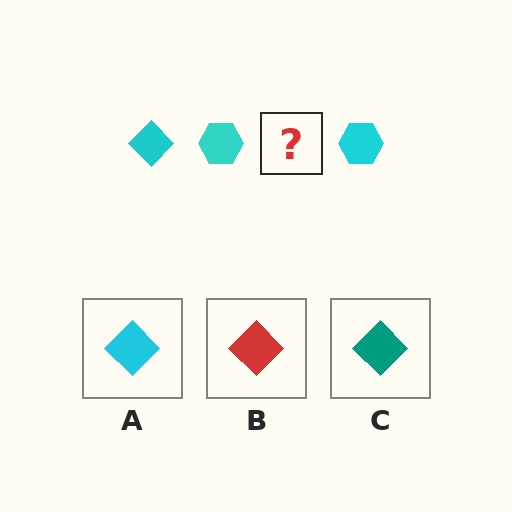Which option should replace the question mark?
Option A.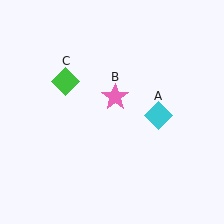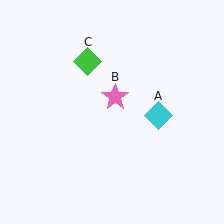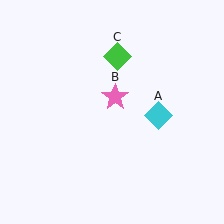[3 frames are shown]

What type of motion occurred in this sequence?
The green diamond (object C) rotated clockwise around the center of the scene.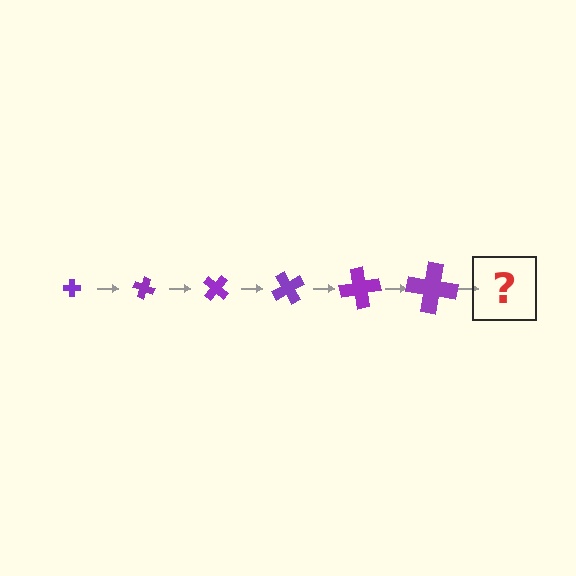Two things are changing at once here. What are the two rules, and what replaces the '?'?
The two rules are that the cross grows larger each step and it rotates 20 degrees each step. The '?' should be a cross, larger than the previous one and rotated 120 degrees from the start.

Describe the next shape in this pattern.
It should be a cross, larger than the previous one and rotated 120 degrees from the start.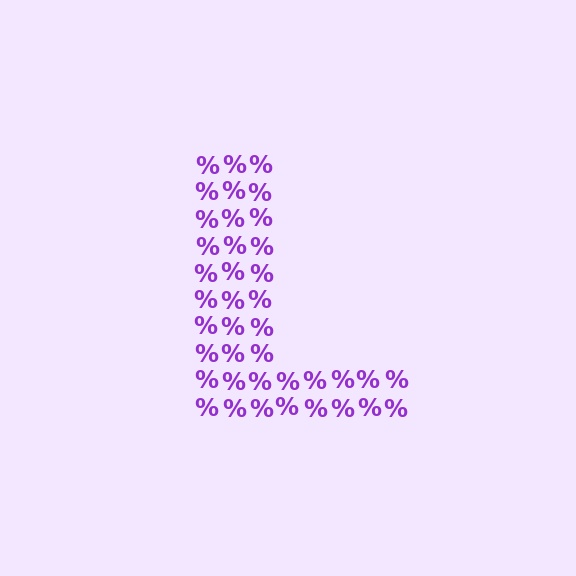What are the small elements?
The small elements are percent signs.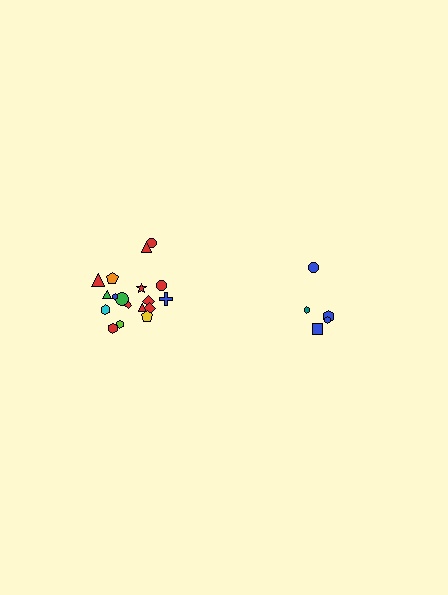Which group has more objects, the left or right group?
The left group.